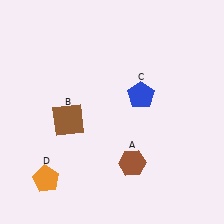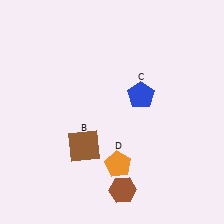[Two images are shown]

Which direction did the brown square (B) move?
The brown square (B) moved down.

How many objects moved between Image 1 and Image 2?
3 objects moved between the two images.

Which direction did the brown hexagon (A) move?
The brown hexagon (A) moved down.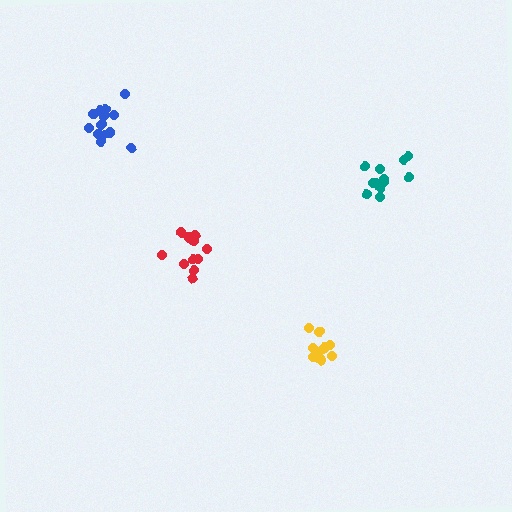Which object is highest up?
The blue cluster is topmost.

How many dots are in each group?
Group 1: 11 dots, Group 2: 11 dots, Group 3: 12 dots, Group 4: 14 dots (48 total).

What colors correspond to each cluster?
The clusters are colored: yellow, red, teal, blue.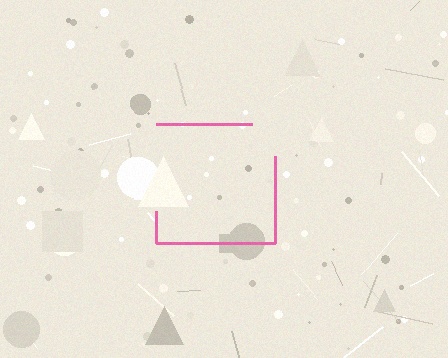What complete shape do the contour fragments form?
The contour fragments form a square.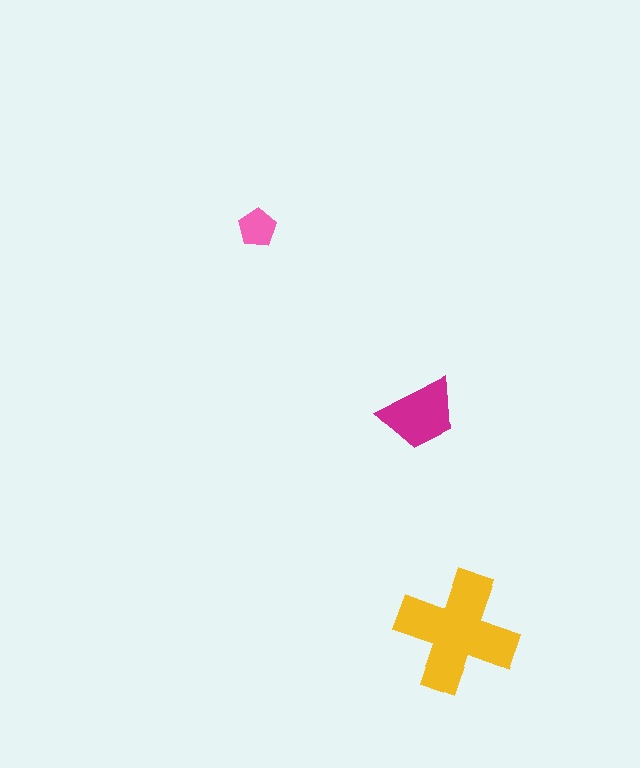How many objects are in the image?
There are 3 objects in the image.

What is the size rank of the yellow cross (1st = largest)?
1st.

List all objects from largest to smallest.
The yellow cross, the magenta trapezoid, the pink pentagon.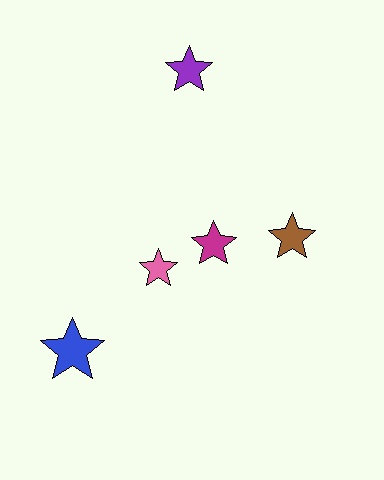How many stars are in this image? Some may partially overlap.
There are 5 stars.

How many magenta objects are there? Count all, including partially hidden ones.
There is 1 magenta object.